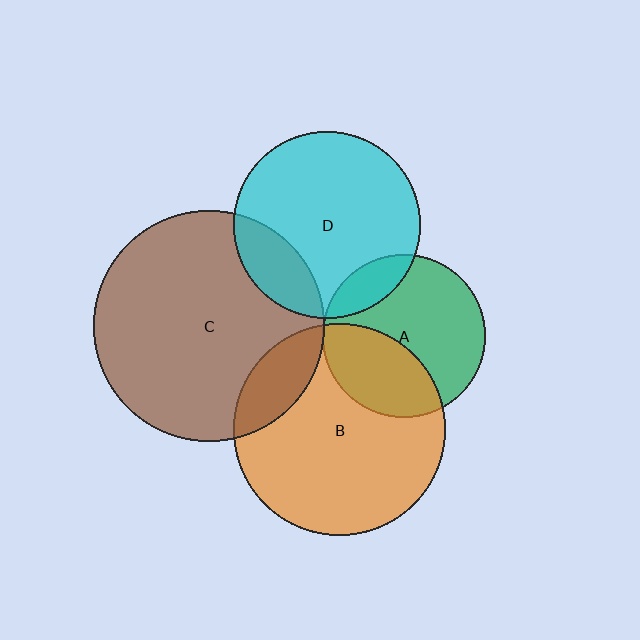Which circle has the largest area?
Circle C (brown).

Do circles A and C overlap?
Yes.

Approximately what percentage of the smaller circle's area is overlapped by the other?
Approximately 5%.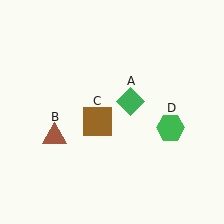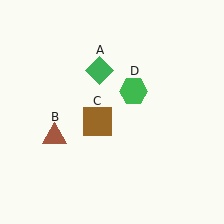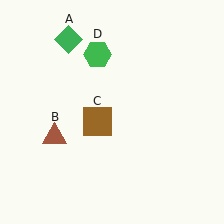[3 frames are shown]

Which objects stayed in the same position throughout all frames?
Brown triangle (object B) and brown square (object C) remained stationary.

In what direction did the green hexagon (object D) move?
The green hexagon (object D) moved up and to the left.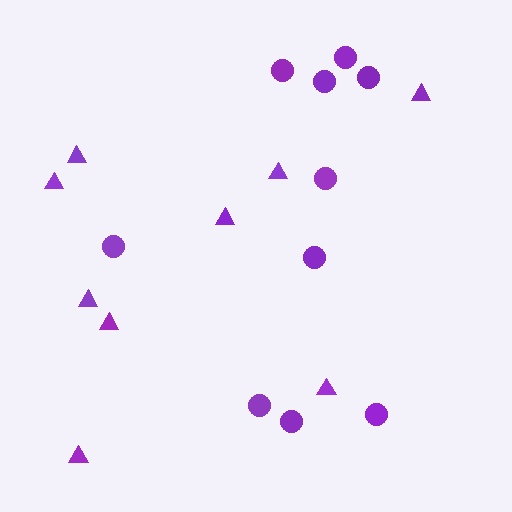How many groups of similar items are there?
There are 2 groups: one group of circles (10) and one group of triangles (9).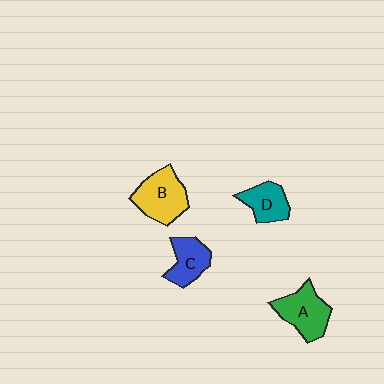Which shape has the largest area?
Shape B (yellow).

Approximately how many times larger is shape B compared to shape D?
Approximately 1.5 times.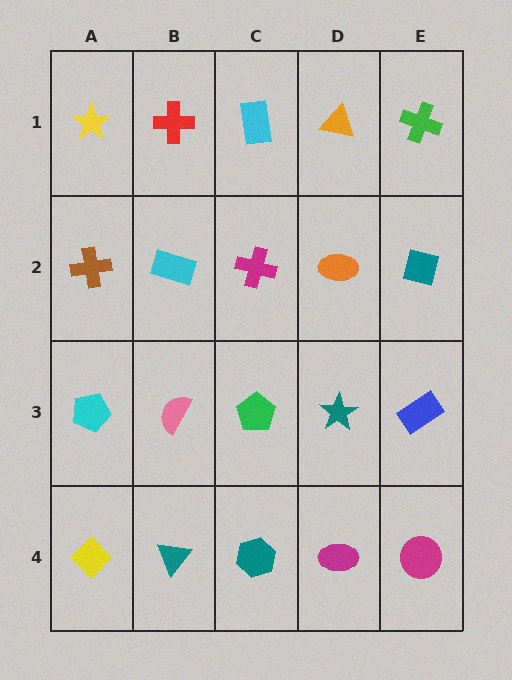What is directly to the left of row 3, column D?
A green pentagon.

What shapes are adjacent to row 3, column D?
An orange ellipse (row 2, column D), a magenta ellipse (row 4, column D), a green pentagon (row 3, column C), a blue rectangle (row 3, column E).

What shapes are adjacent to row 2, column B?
A red cross (row 1, column B), a pink semicircle (row 3, column B), a brown cross (row 2, column A), a magenta cross (row 2, column C).